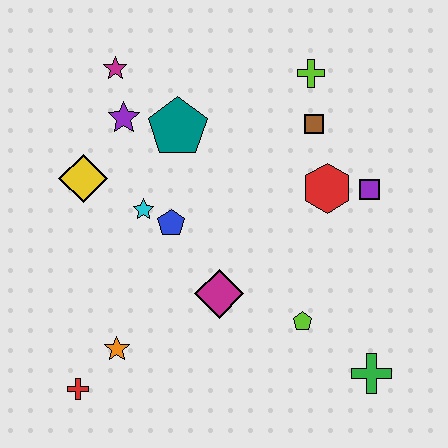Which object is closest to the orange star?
The red cross is closest to the orange star.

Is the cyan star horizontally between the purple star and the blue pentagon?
Yes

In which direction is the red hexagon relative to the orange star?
The red hexagon is to the right of the orange star.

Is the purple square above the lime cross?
No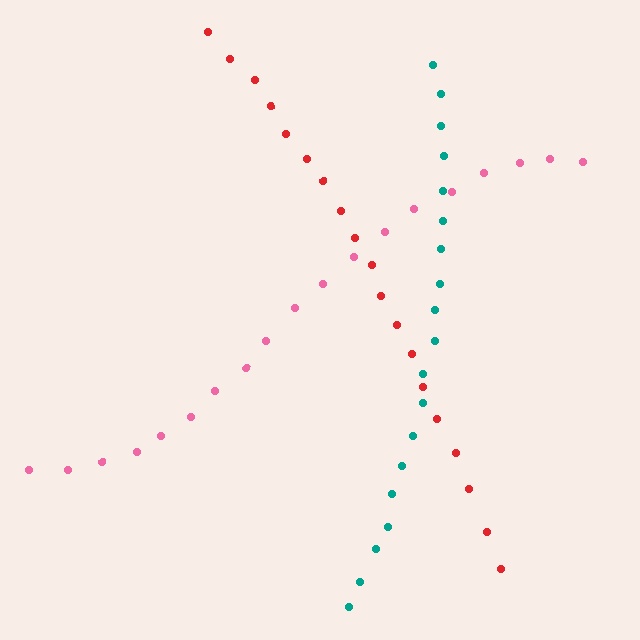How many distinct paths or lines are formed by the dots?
There are 3 distinct paths.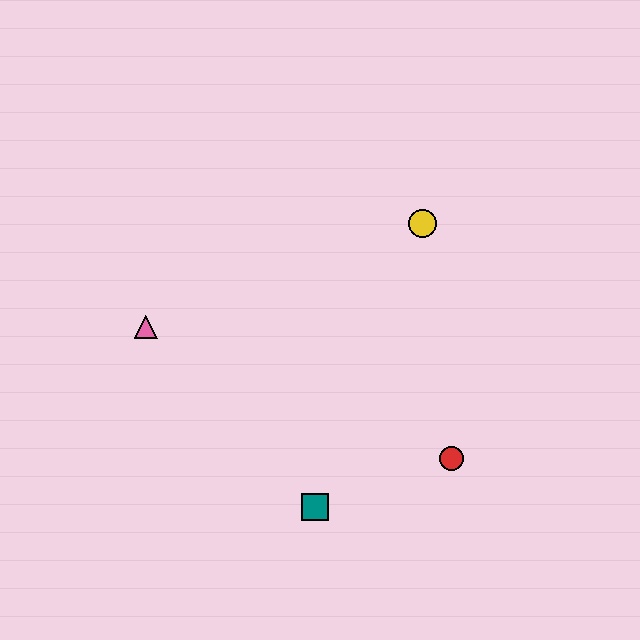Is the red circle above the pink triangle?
No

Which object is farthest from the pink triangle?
The red circle is farthest from the pink triangle.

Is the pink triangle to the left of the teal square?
Yes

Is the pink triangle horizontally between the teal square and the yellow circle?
No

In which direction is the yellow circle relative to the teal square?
The yellow circle is above the teal square.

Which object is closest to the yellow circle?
The red circle is closest to the yellow circle.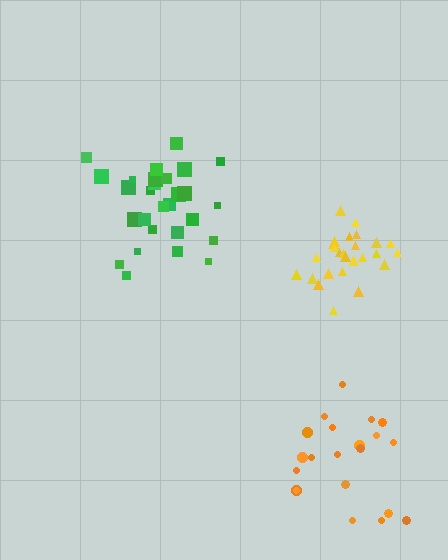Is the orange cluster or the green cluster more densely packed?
Green.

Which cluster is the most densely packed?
Yellow.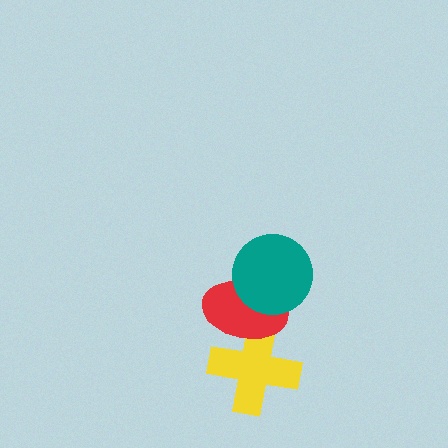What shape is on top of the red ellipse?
The teal circle is on top of the red ellipse.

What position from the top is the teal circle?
The teal circle is 1st from the top.